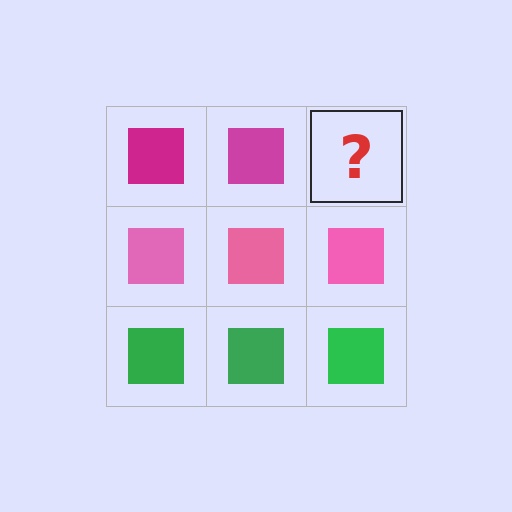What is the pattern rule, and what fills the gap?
The rule is that each row has a consistent color. The gap should be filled with a magenta square.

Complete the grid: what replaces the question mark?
The question mark should be replaced with a magenta square.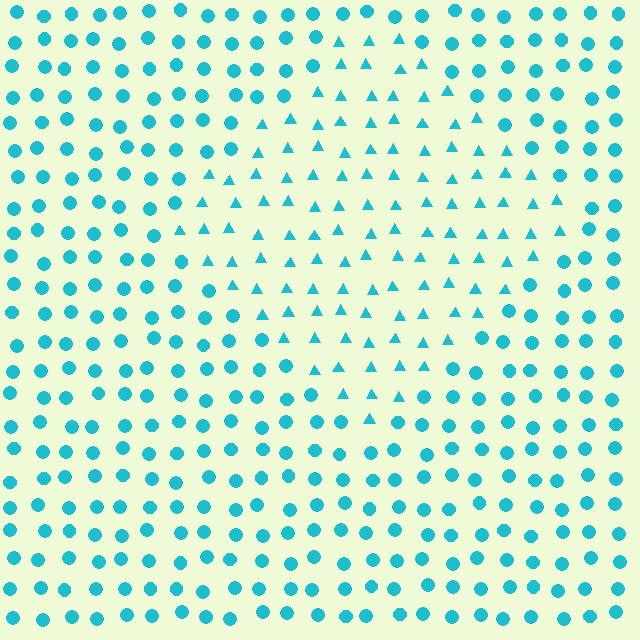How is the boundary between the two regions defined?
The boundary is defined by a change in element shape: triangles inside vs. circles outside. All elements share the same color and spacing.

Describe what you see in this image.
The image is filled with small cyan elements arranged in a uniform grid. A diamond-shaped region contains triangles, while the surrounding area contains circles. The boundary is defined purely by the change in element shape.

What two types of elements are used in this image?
The image uses triangles inside the diamond region and circles outside it.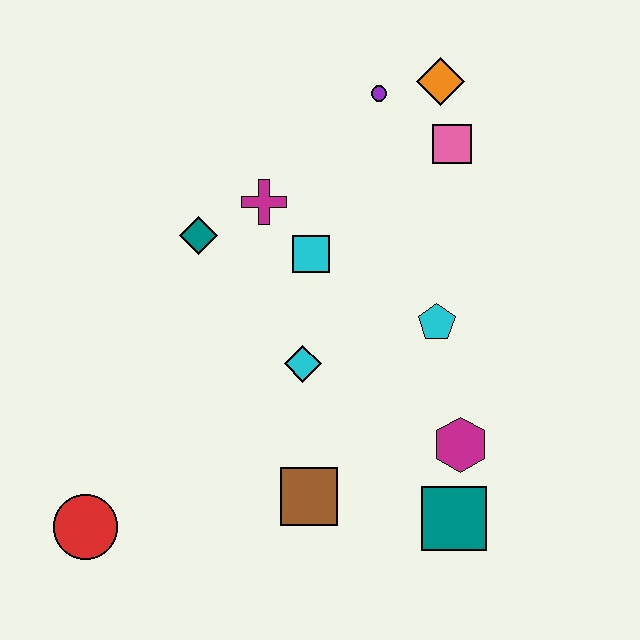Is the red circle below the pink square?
Yes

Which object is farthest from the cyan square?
The red circle is farthest from the cyan square.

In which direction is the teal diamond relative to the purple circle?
The teal diamond is to the left of the purple circle.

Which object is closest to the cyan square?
The magenta cross is closest to the cyan square.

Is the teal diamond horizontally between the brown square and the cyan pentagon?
No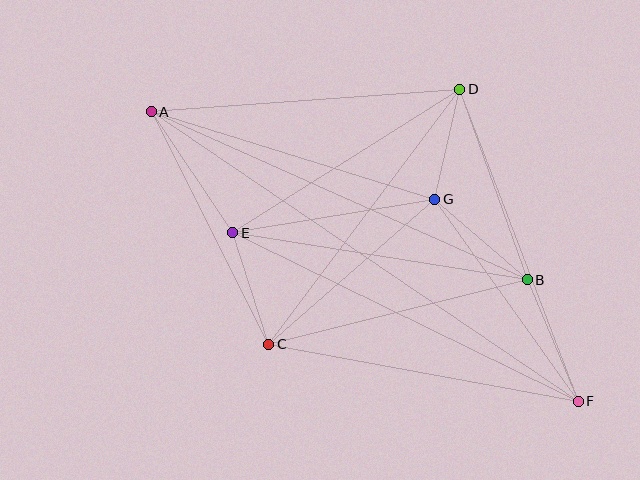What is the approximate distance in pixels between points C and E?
The distance between C and E is approximately 117 pixels.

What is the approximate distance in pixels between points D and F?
The distance between D and F is approximately 334 pixels.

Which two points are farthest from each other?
Points A and F are farthest from each other.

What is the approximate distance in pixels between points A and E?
The distance between A and E is approximately 146 pixels.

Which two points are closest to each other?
Points D and G are closest to each other.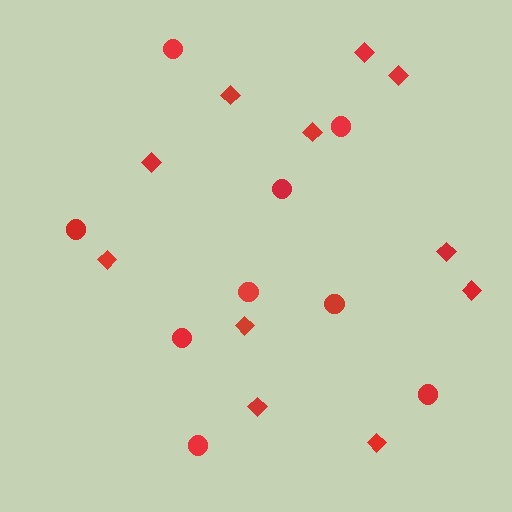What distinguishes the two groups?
There are 2 groups: one group of circles (9) and one group of diamonds (11).